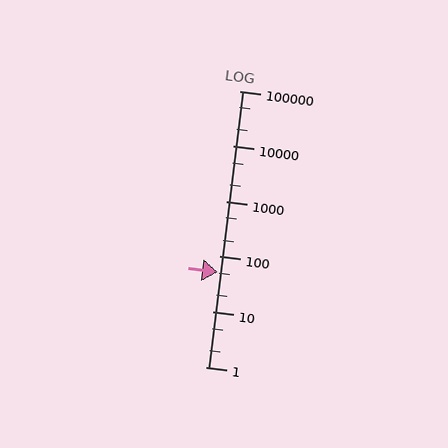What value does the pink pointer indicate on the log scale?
The pointer indicates approximately 53.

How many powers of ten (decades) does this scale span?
The scale spans 5 decades, from 1 to 100000.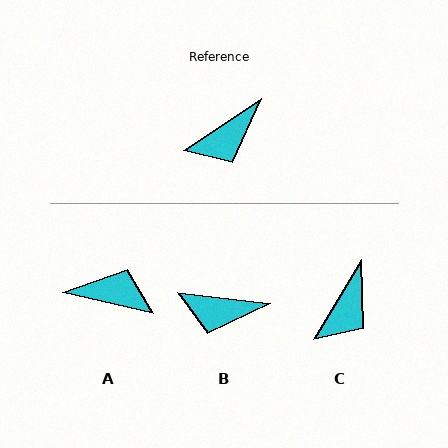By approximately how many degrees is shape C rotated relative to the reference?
Approximately 25 degrees counter-clockwise.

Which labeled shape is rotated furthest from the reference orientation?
A, about 133 degrees away.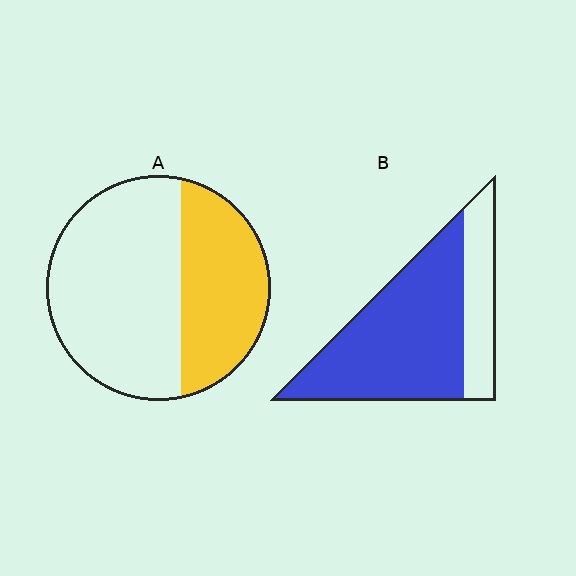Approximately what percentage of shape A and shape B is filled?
A is approximately 35% and B is approximately 75%.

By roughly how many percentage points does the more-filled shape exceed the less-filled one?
By roughly 35 percentage points (B over A).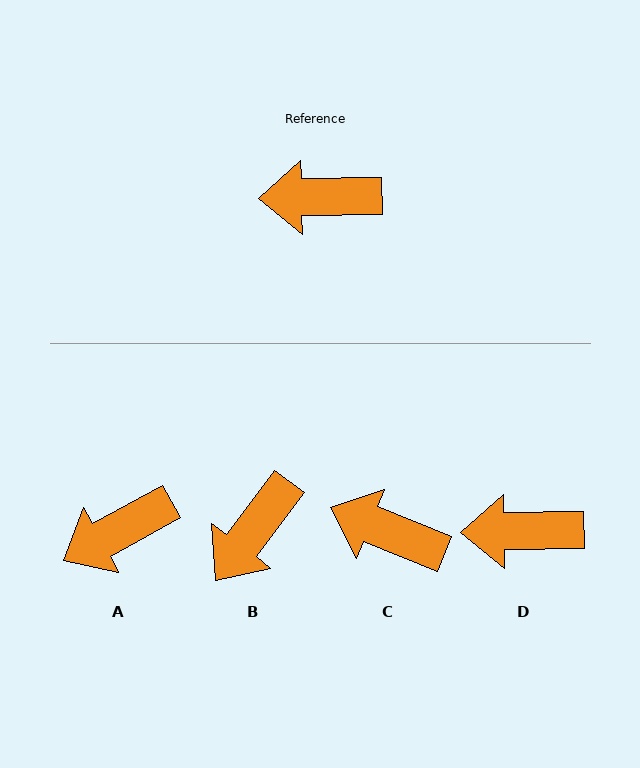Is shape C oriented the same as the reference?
No, it is off by about 23 degrees.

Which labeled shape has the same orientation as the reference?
D.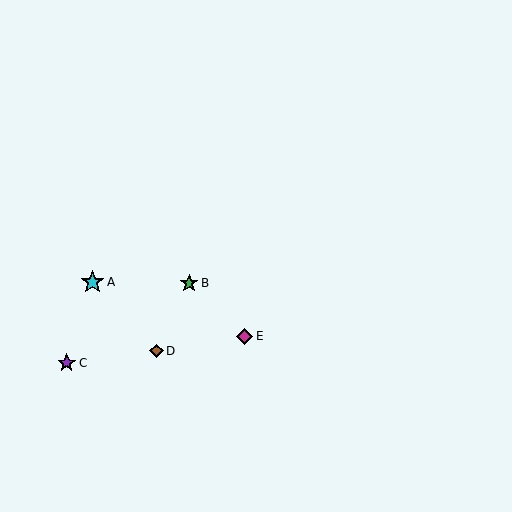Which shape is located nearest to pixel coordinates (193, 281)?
The green star (labeled B) at (189, 283) is nearest to that location.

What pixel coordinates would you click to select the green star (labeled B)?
Click at (189, 283) to select the green star B.